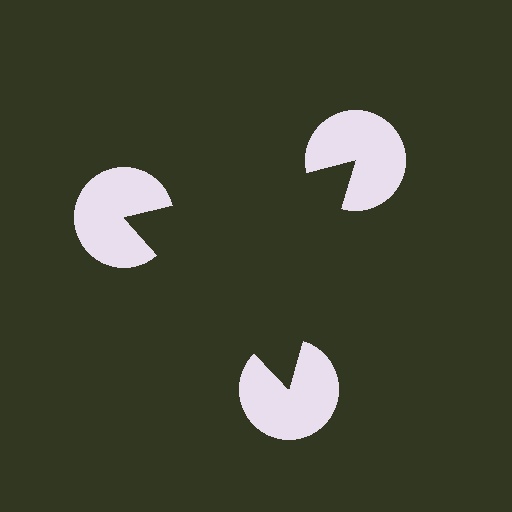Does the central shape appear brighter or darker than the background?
It typically appears slightly darker than the background, even though no actual brightness change is drawn.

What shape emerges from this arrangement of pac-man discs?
An illusory triangle — its edges are inferred from the aligned wedge cuts in the pac-man discs, not physically drawn.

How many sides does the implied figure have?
3 sides.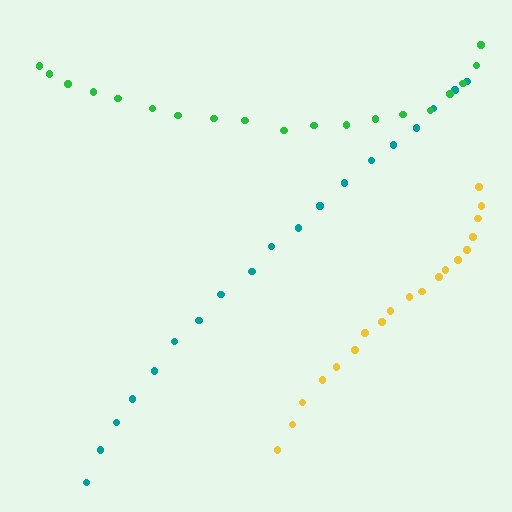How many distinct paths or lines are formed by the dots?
There are 3 distinct paths.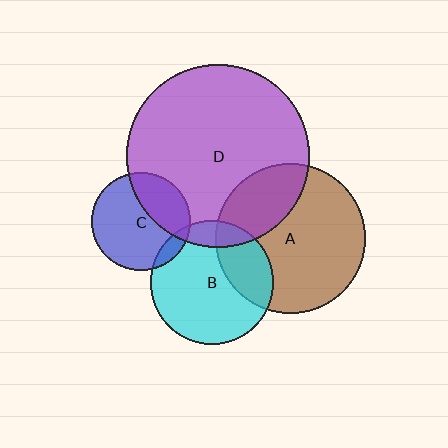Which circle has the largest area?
Circle D (purple).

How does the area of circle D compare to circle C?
Approximately 3.5 times.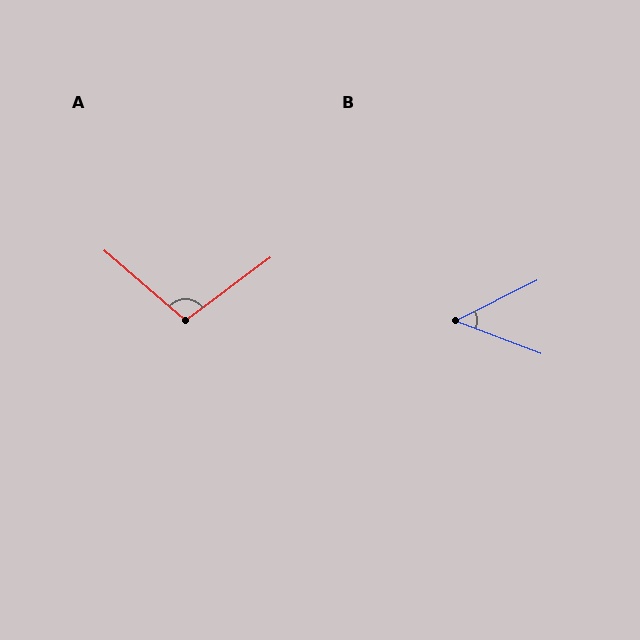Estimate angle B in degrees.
Approximately 48 degrees.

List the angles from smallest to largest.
B (48°), A (102°).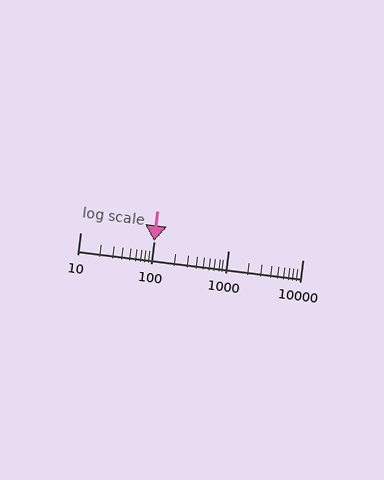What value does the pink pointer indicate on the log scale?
The pointer indicates approximately 100.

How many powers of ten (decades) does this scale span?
The scale spans 3 decades, from 10 to 10000.